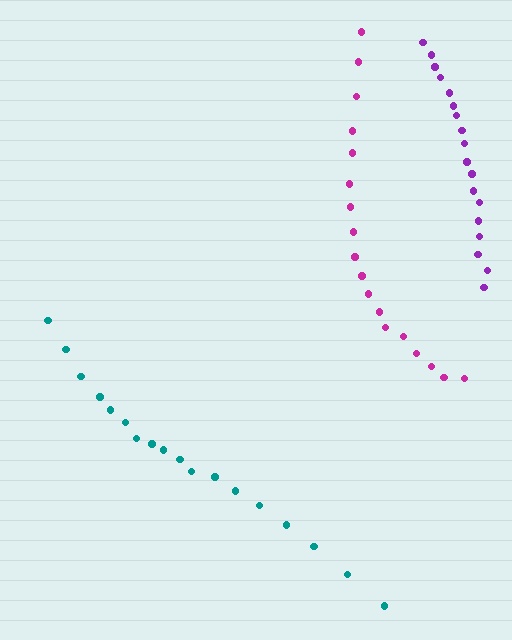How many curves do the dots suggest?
There are 3 distinct paths.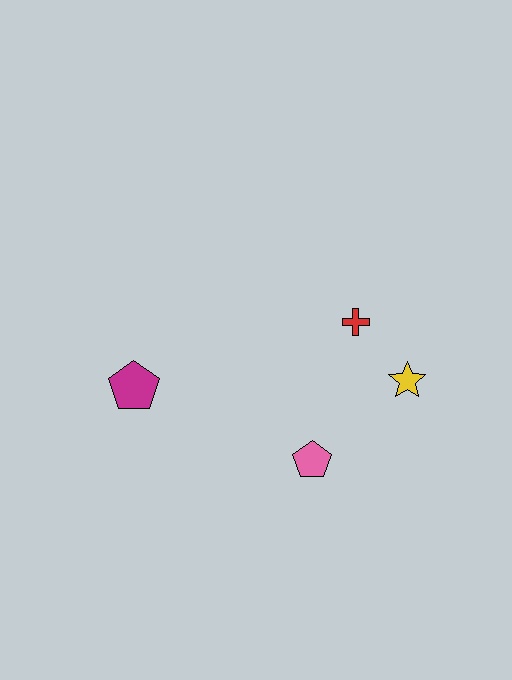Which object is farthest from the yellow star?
The magenta pentagon is farthest from the yellow star.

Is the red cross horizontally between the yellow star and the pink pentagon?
Yes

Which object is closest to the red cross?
The yellow star is closest to the red cross.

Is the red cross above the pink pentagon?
Yes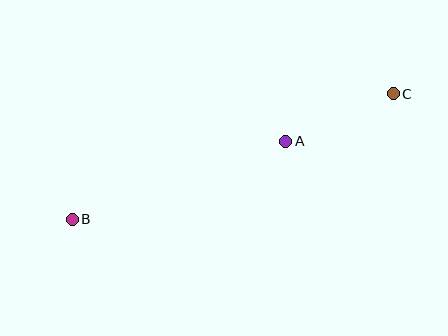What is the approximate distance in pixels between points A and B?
The distance between A and B is approximately 228 pixels.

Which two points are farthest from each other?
Points B and C are farthest from each other.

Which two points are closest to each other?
Points A and C are closest to each other.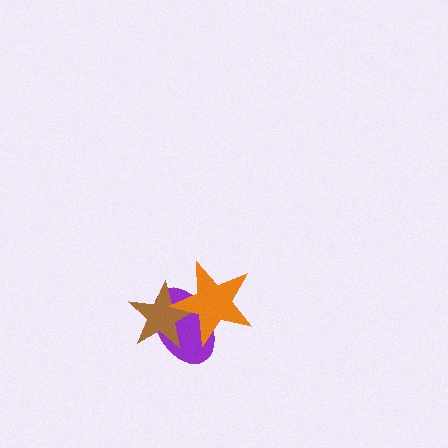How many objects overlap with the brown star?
2 objects overlap with the brown star.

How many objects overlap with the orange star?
2 objects overlap with the orange star.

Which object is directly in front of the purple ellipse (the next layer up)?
The brown star is directly in front of the purple ellipse.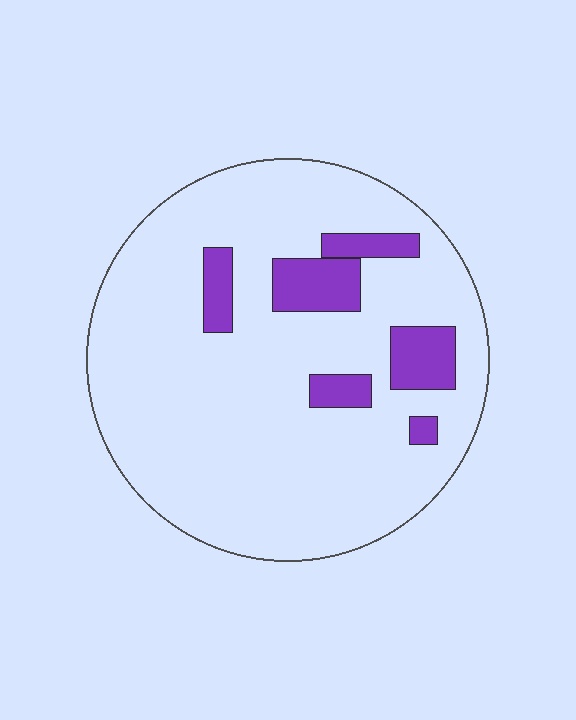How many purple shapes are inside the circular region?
6.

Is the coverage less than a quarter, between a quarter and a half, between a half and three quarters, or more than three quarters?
Less than a quarter.